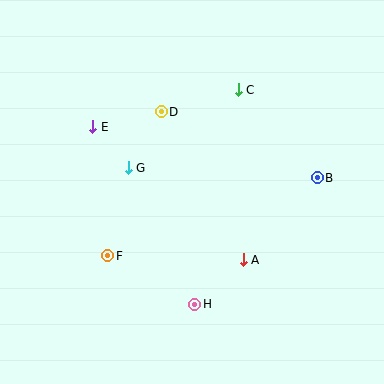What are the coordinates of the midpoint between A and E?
The midpoint between A and E is at (168, 193).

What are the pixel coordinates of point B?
Point B is at (317, 178).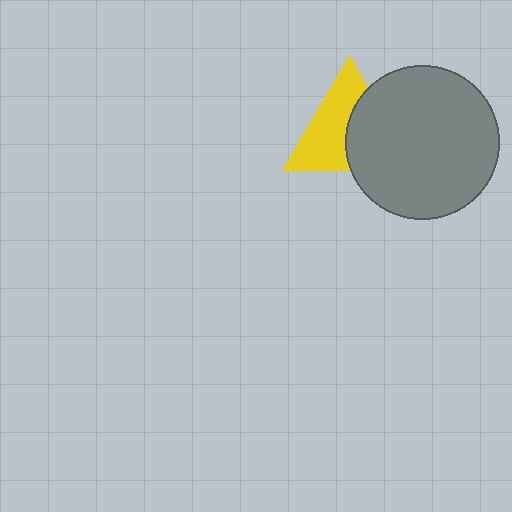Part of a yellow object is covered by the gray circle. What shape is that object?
It is a triangle.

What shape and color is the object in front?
The object in front is a gray circle.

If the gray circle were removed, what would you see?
You would see the complete yellow triangle.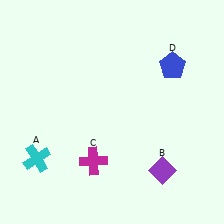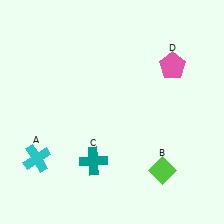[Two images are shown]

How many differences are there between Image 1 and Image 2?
There are 3 differences between the two images.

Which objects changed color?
B changed from purple to lime. C changed from magenta to teal. D changed from blue to pink.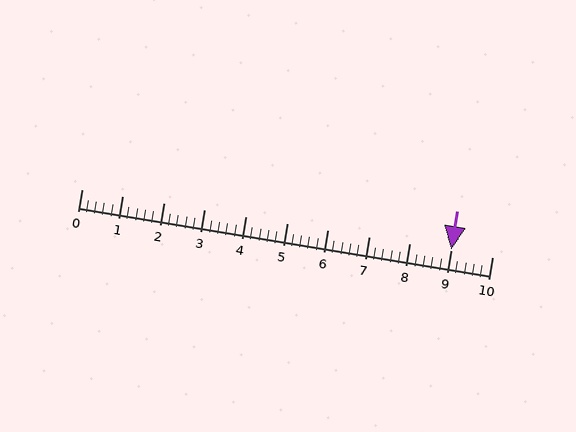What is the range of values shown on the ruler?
The ruler shows values from 0 to 10.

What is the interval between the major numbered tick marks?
The major tick marks are spaced 1 units apart.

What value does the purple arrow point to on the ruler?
The purple arrow points to approximately 9.0.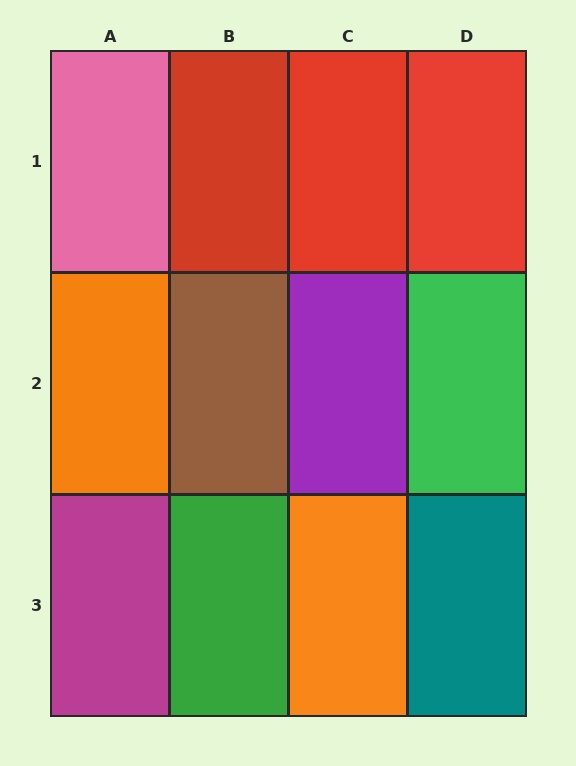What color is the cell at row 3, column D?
Teal.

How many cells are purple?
1 cell is purple.